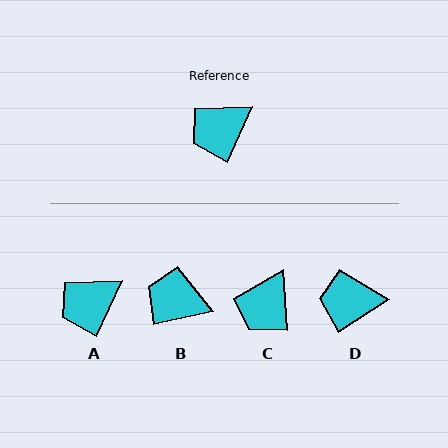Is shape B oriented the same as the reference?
No, it is off by about 54 degrees.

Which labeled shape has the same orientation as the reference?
A.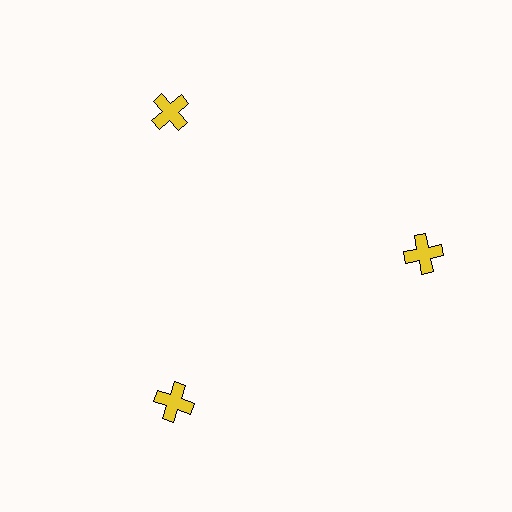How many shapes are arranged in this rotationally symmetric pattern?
There are 3 shapes, arranged in 3 groups of 1.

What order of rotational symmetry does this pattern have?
This pattern has 3-fold rotational symmetry.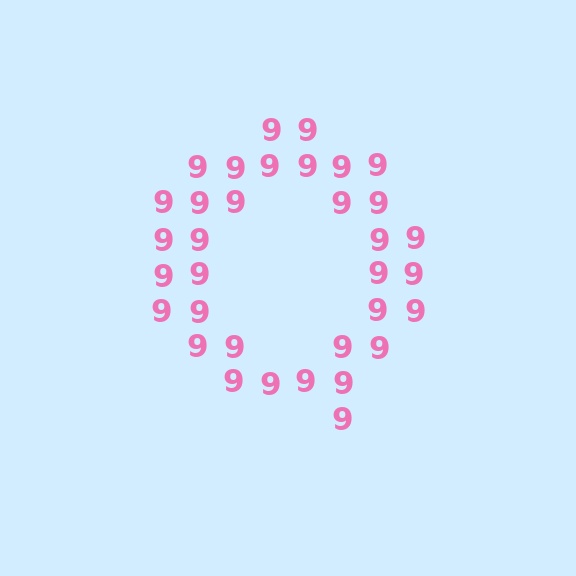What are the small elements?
The small elements are digit 9's.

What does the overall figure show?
The overall figure shows the letter Q.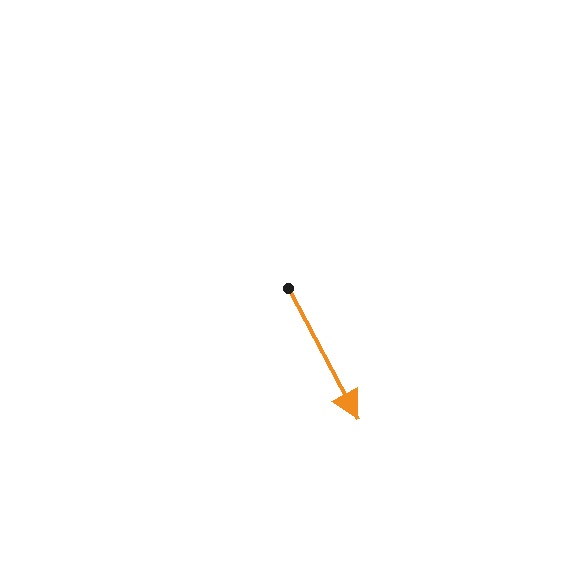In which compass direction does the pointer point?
Southeast.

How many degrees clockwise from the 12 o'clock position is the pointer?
Approximately 152 degrees.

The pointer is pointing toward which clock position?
Roughly 5 o'clock.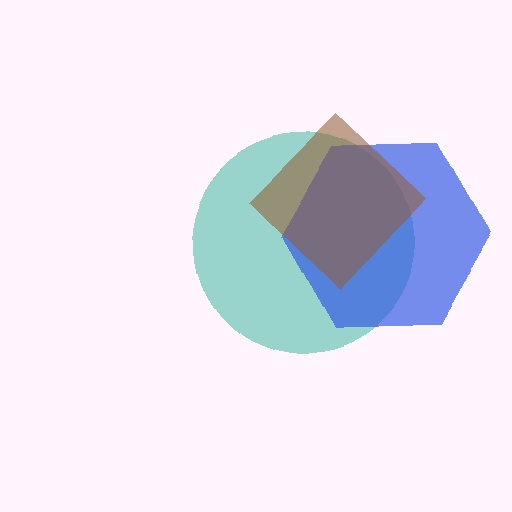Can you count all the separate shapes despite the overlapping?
Yes, there are 3 separate shapes.